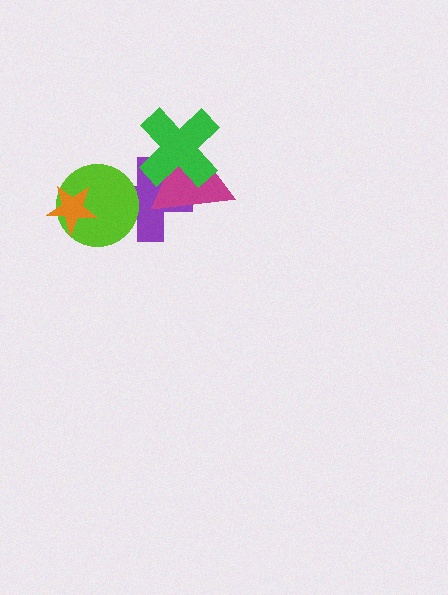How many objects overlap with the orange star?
1 object overlaps with the orange star.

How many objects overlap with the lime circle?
2 objects overlap with the lime circle.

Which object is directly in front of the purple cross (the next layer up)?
The magenta triangle is directly in front of the purple cross.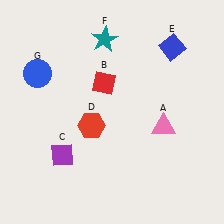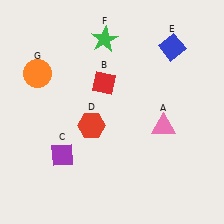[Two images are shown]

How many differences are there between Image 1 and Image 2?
There are 2 differences between the two images.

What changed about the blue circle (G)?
In Image 1, G is blue. In Image 2, it changed to orange.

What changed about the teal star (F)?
In Image 1, F is teal. In Image 2, it changed to green.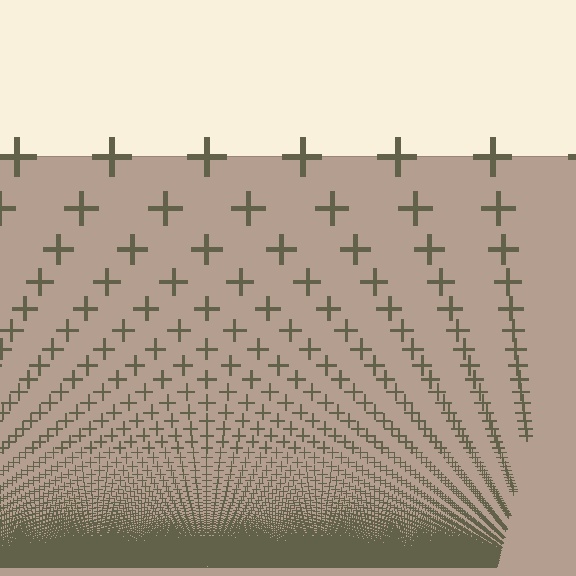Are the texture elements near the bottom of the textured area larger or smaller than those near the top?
Smaller. The gradient is inverted — elements near the bottom are smaller and denser.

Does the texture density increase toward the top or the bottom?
Density increases toward the bottom.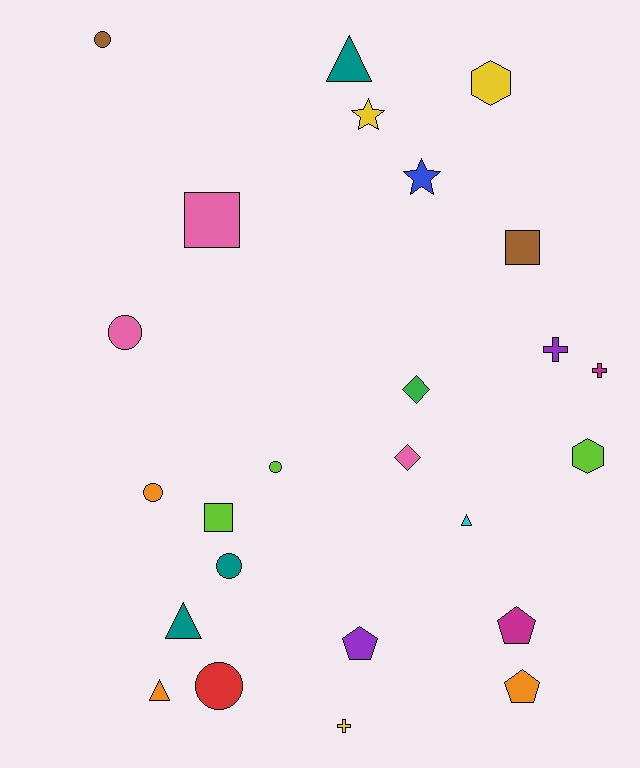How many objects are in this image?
There are 25 objects.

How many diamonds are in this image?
There are 2 diamonds.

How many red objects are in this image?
There is 1 red object.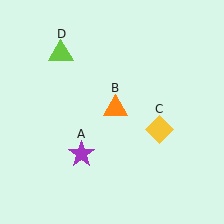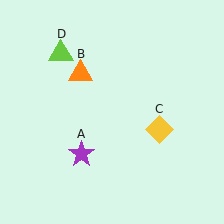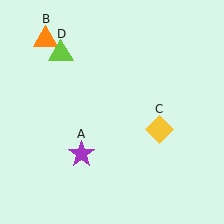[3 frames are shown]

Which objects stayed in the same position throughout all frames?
Purple star (object A) and yellow diamond (object C) and lime triangle (object D) remained stationary.